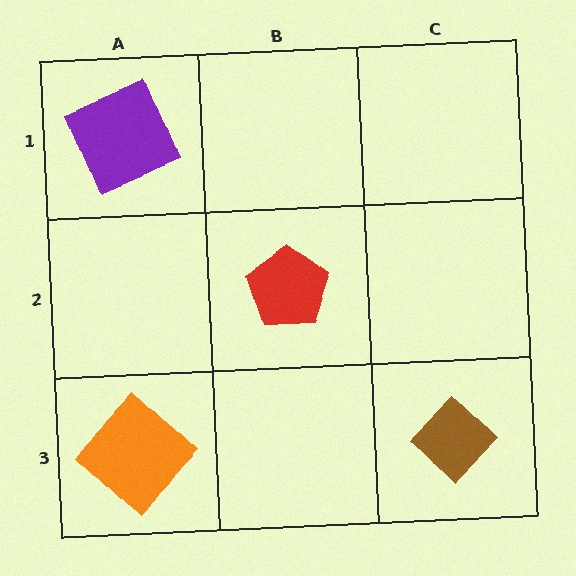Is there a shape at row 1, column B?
No, that cell is empty.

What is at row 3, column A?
An orange diamond.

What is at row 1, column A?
A purple square.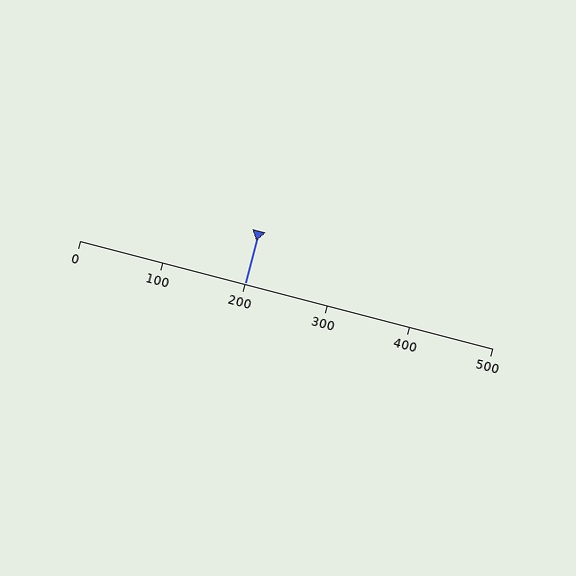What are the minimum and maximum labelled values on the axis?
The axis runs from 0 to 500.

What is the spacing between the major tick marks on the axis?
The major ticks are spaced 100 apart.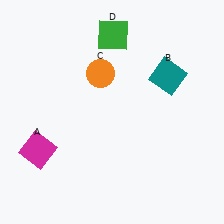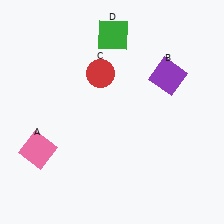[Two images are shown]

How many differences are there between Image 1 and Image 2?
There are 3 differences between the two images.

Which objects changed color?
A changed from magenta to pink. B changed from teal to purple. C changed from orange to red.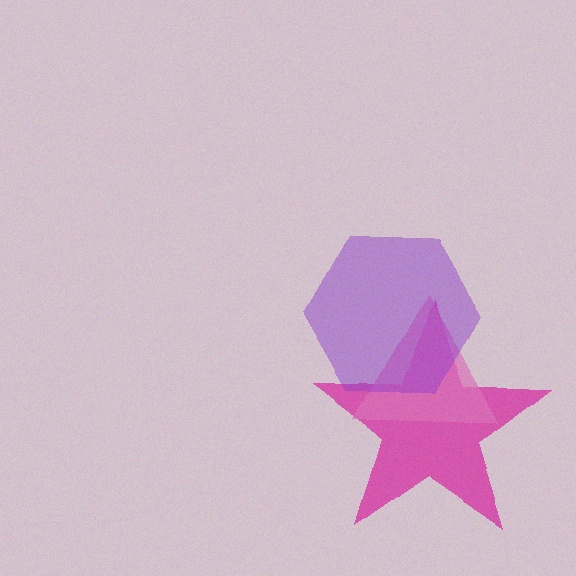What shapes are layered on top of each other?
The layered shapes are: a magenta star, a pink triangle, a purple hexagon.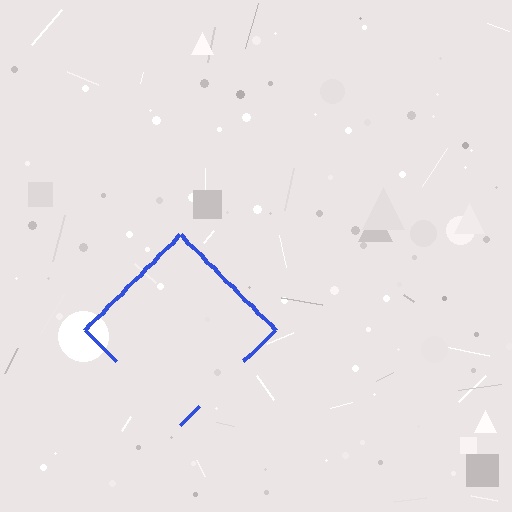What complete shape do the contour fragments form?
The contour fragments form a diamond.